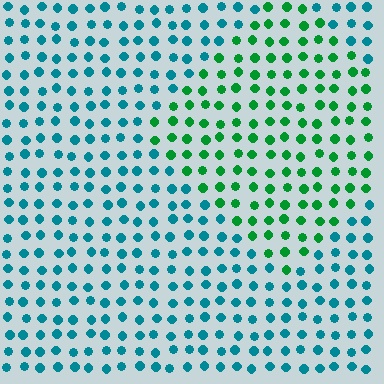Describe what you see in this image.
The image is filled with small teal elements in a uniform arrangement. A diamond-shaped region is visible where the elements are tinted to a slightly different hue, forming a subtle color boundary.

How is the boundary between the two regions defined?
The boundary is defined purely by a slight shift in hue (about 49 degrees). Spacing, size, and orientation are identical on both sides.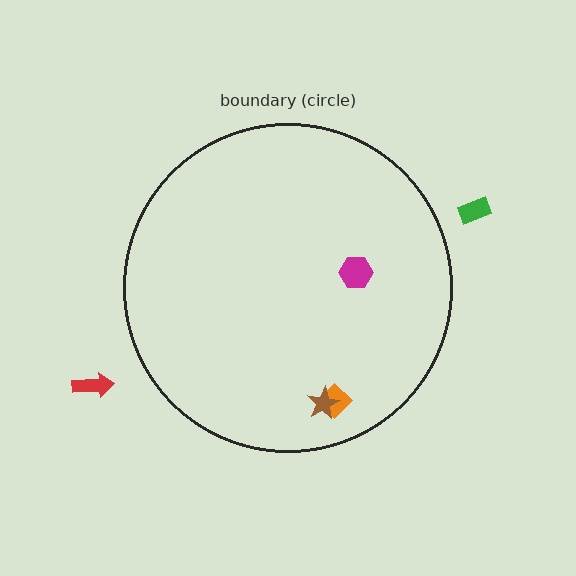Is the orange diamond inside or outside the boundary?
Inside.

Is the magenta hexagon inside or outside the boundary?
Inside.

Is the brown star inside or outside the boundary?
Inside.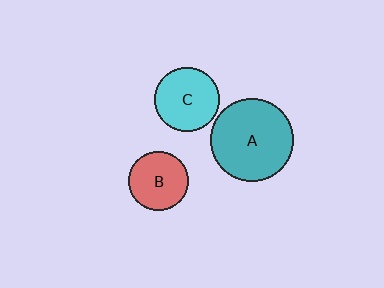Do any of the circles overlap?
No, none of the circles overlap.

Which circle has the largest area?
Circle A (teal).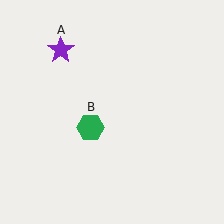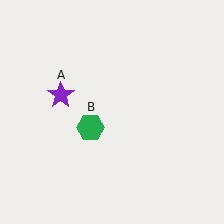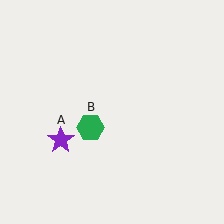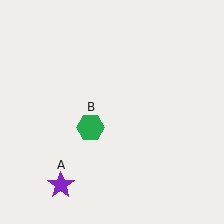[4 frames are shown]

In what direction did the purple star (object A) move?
The purple star (object A) moved down.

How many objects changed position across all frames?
1 object changed position: purple star (object A).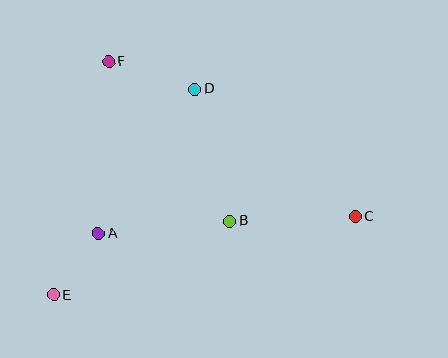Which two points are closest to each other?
Points A and E are closest to each other.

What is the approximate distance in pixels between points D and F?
The distance between D and F is approximately 90 pixels.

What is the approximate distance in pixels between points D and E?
The distance between D and E is approximately 249 pixels.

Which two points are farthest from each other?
Points C and E are farthest from each other.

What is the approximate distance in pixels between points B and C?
The distance between B and C is approximately 126 pixels.